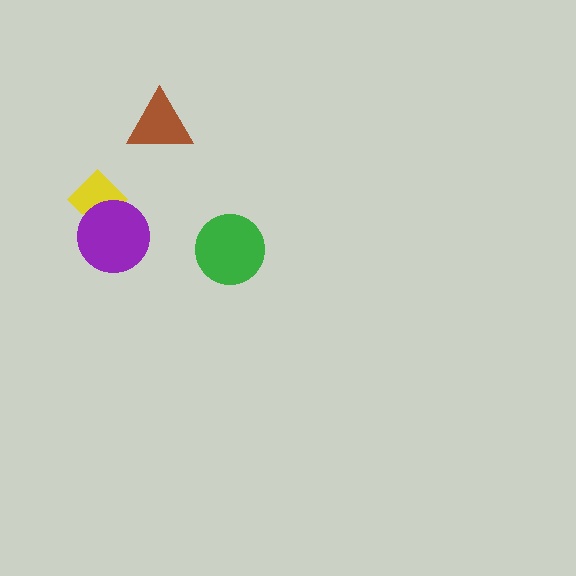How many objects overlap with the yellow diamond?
1 object overlaps with the yellow diamond.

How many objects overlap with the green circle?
0 objects overlap with the green circle.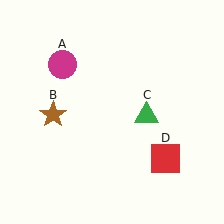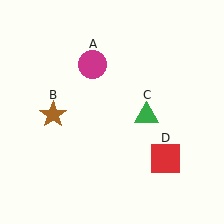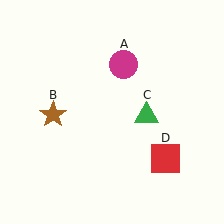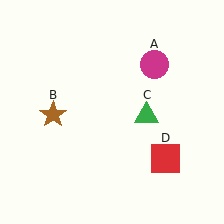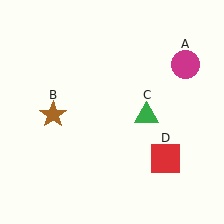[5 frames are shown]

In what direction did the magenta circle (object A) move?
The magenta circle (object A) moved right.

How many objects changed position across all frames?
1 object changed position: magenta circle (object A).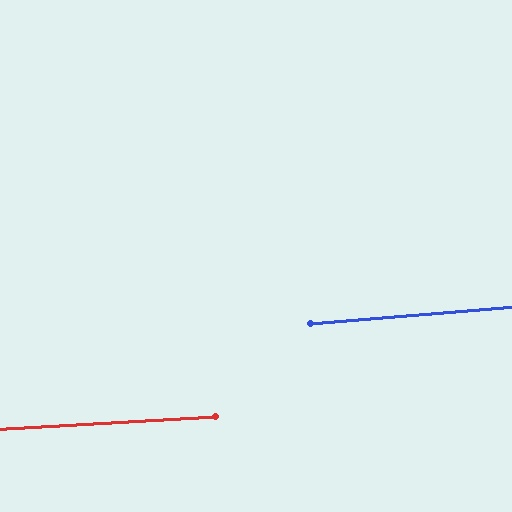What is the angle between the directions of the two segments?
Approximately 2 degrees.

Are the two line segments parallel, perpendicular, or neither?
Parallel — their directions differ by only 1.6°.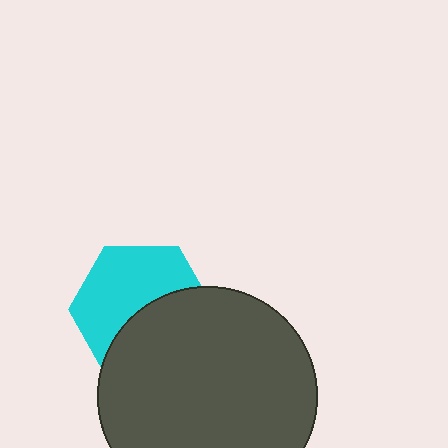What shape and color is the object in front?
The object in front is a dark gray circle.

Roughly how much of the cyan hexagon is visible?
About half of it is visible (roughly 55%).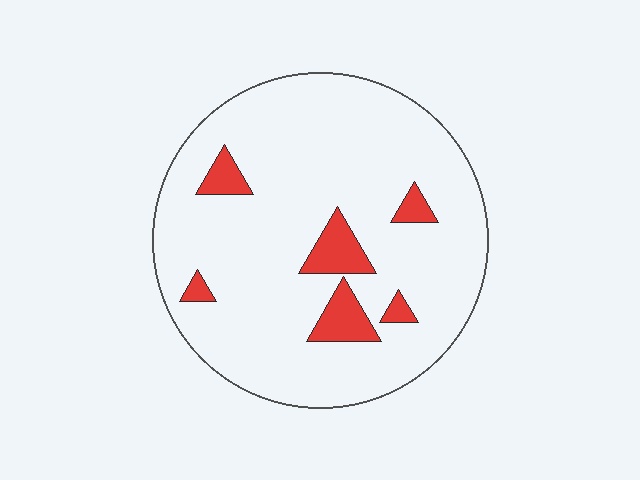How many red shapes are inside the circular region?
6.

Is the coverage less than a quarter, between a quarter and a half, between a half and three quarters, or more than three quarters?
Less than a quarter.